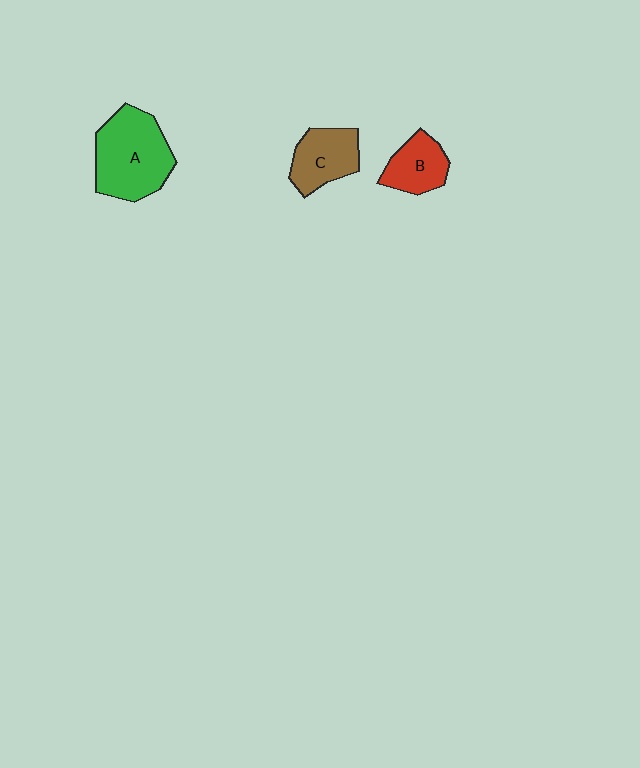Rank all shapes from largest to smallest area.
From largest to smallest: A (green), C (brown), B (red).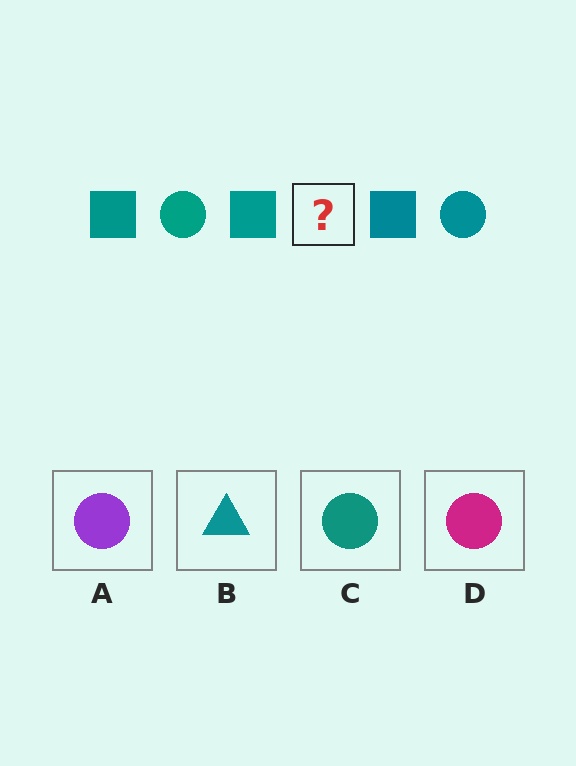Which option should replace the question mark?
Option C.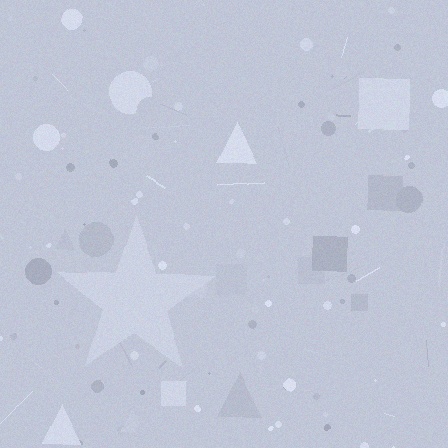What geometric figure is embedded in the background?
A star is embedded in the background.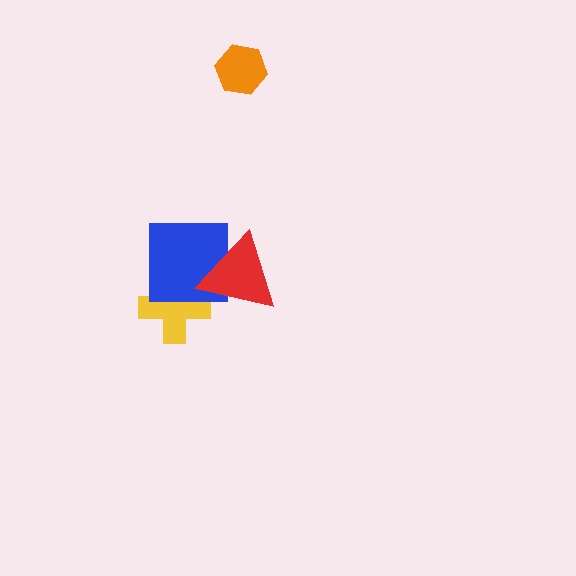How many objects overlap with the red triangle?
2 objects overlap with the red triangle.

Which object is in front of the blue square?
The red triangle is in front of the blue square.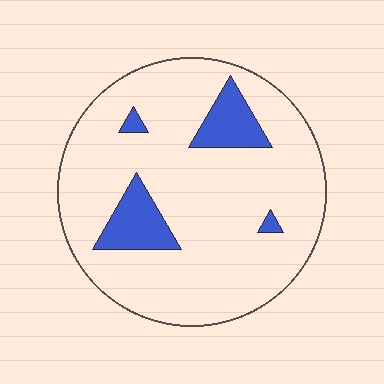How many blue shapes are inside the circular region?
4.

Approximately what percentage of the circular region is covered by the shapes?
Approximately 15%.